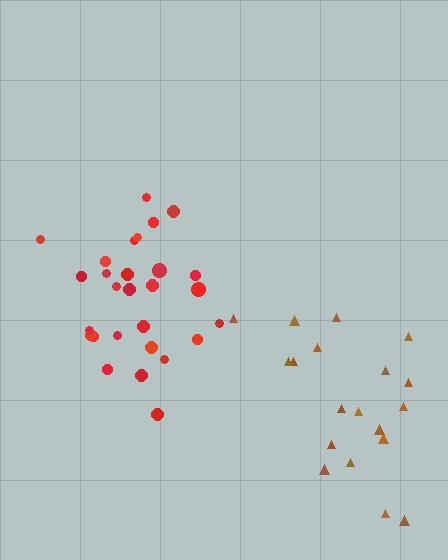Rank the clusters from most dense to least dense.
red, brown.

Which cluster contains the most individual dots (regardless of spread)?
Red (28).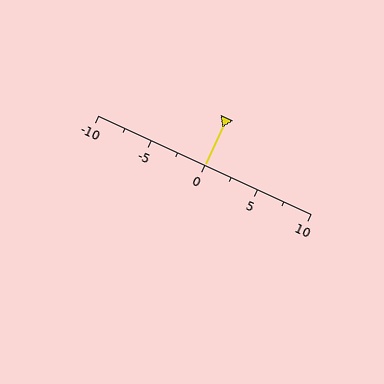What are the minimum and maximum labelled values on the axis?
The axis runs from -10 to 10.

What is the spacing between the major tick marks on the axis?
The major ticks are spaced 5 apart.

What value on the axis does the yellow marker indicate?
The marker indicates approximately 0.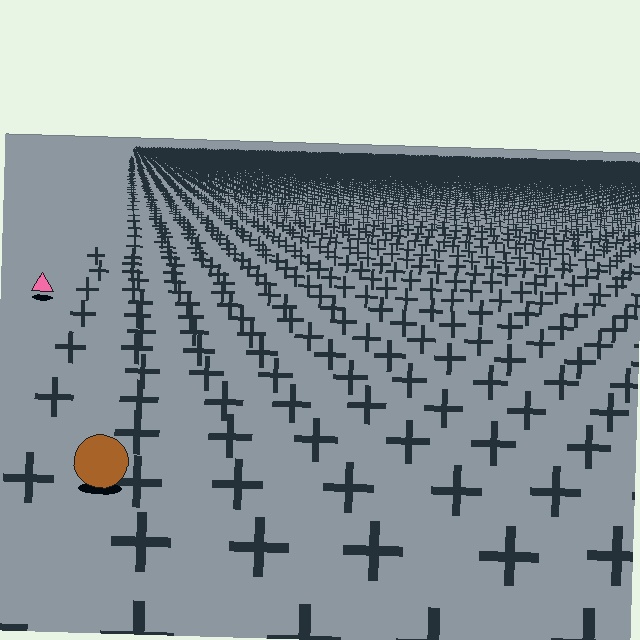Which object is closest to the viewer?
The brown circle is closest. The texture marks near it are larger and more spread out.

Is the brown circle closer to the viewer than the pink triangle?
Yes. The brown circle is closer — you can tell from the texture gradient: the ground texture is coarser near it.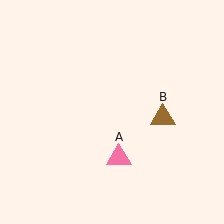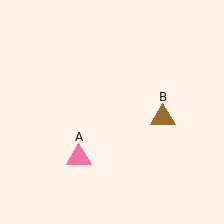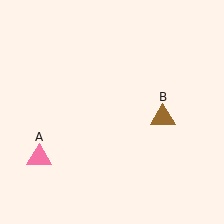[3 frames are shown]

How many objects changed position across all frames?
1 object changed position: pink triangle (object A).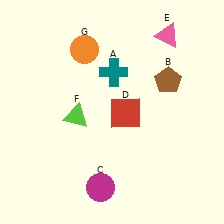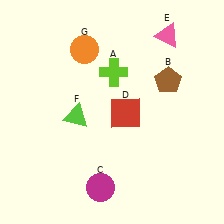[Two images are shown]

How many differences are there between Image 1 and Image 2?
There is 1 difference between the two images.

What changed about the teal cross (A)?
In Image 1, A is teal. In Image 2, it changed to lime.